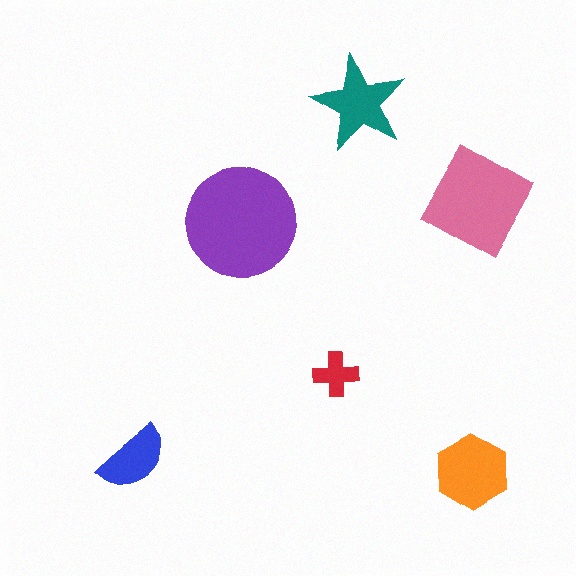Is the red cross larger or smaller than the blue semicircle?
Smaller.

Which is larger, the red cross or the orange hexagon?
The orange hexagon.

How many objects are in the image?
There are 6 objects in the image.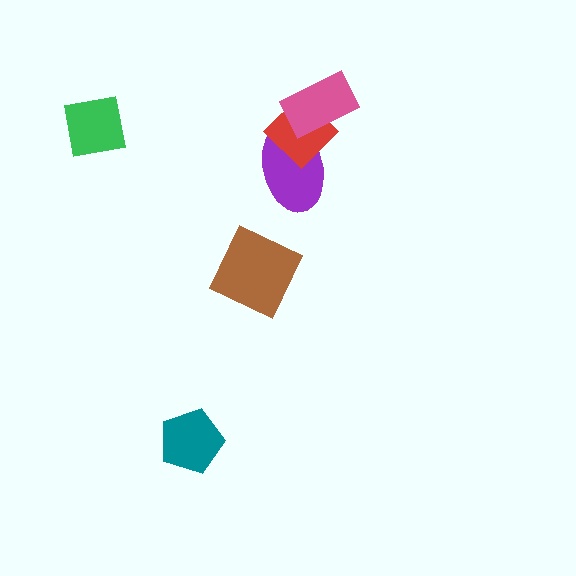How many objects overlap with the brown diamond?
0 objects overlap with the brown diamond.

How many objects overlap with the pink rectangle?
2 objects overlap with the pink rectangle.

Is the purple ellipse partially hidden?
Yes, it is partially covered by another shape.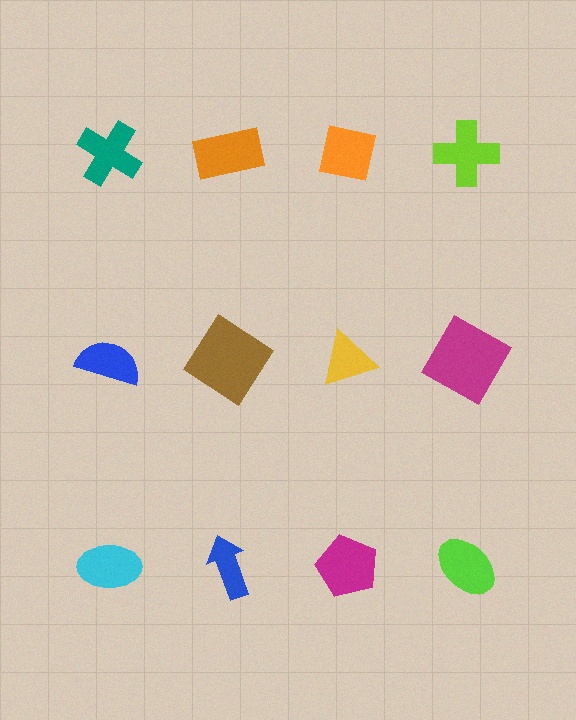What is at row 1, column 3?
An orange square.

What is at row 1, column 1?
A teal cross.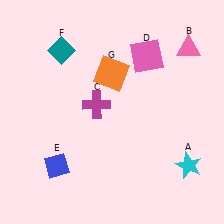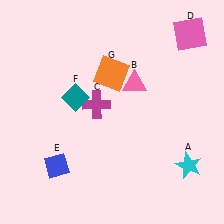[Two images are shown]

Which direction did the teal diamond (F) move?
The teal diamond (F) moved down.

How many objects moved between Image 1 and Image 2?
3 objects moved between the two images.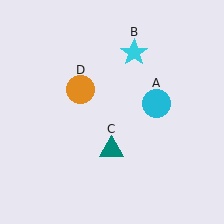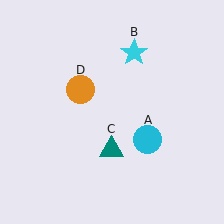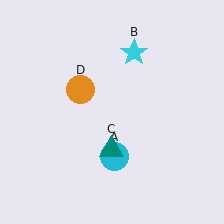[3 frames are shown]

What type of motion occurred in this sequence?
The cyan circle (object A) rotated clockwise around the center of the scene.